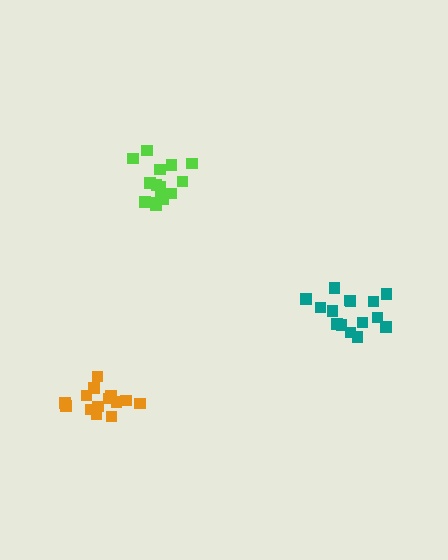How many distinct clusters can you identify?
There are 3 distinct clusters.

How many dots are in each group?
Group 1: 15 dots, Group 2: 14 dots, Group 3: 15 dots (44 total).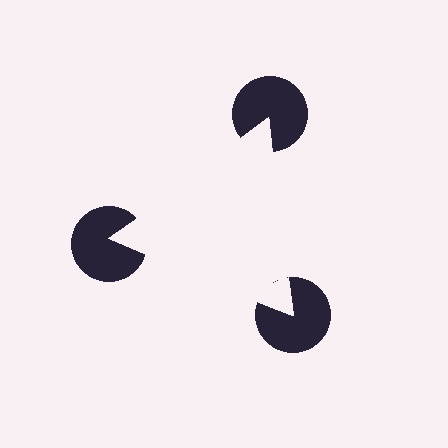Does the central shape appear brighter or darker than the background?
It typically appears slightly brighter than the background, even though no actual brightness change is drawn.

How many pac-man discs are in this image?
There are 3 — one at each vertex of the illusory triangle.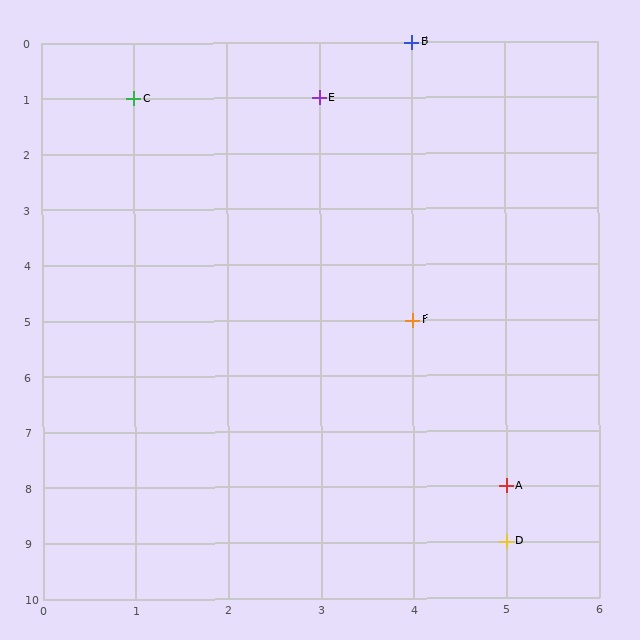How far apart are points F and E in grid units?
Points F and E are 1 column and 4 rows apart (about 4.1 grid units diagonally).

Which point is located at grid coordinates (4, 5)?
Point F is at (4, 5).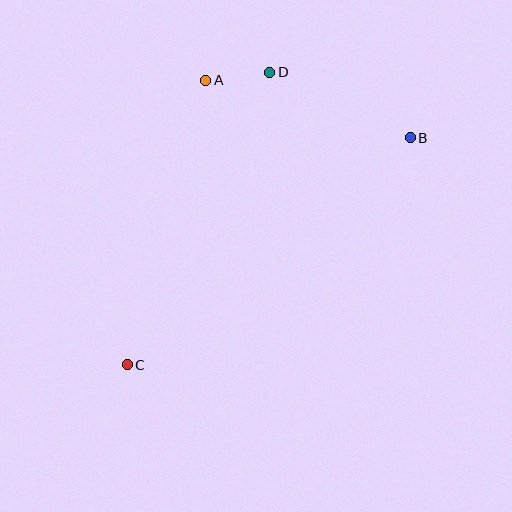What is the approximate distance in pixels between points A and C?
The distance between A and C is approximately 295 pixels.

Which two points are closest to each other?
Points A and D are closest to each other.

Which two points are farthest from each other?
Points B and C are farthest from each other.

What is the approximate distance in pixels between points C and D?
The distance between C and D is approximately 325 pixels.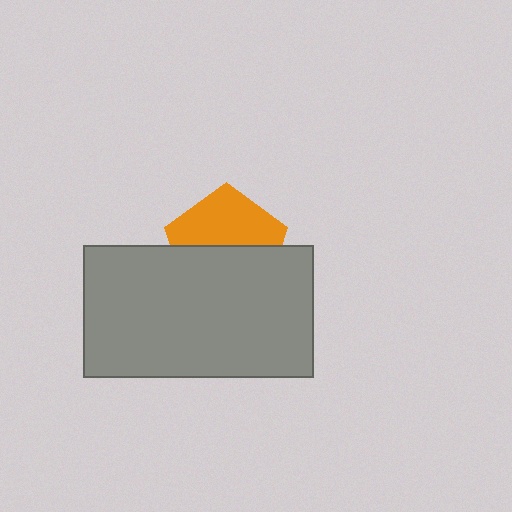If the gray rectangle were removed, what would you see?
You would see the complete orange pentagon.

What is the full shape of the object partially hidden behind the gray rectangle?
The partially hidden object is an orange pentagon.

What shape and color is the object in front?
The object in front is a gray rectangle.